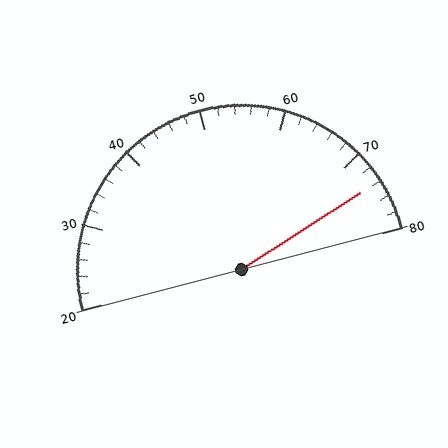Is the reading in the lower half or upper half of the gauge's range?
The reading is in the upper half of the range (20 to 80).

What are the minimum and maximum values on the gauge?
The gauge ranges from 20 to 80.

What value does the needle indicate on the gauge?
The needle indicates approximately 74.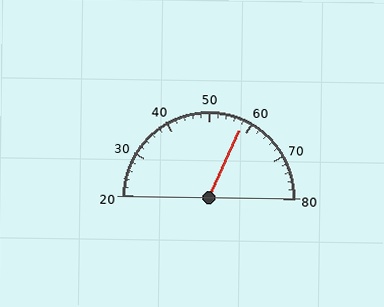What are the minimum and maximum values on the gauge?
The gauge ranges from 20 to 80.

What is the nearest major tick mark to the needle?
The nearest major tick mark is 60.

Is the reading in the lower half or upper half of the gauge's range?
The reading is in the upper half of the range (20 to 80).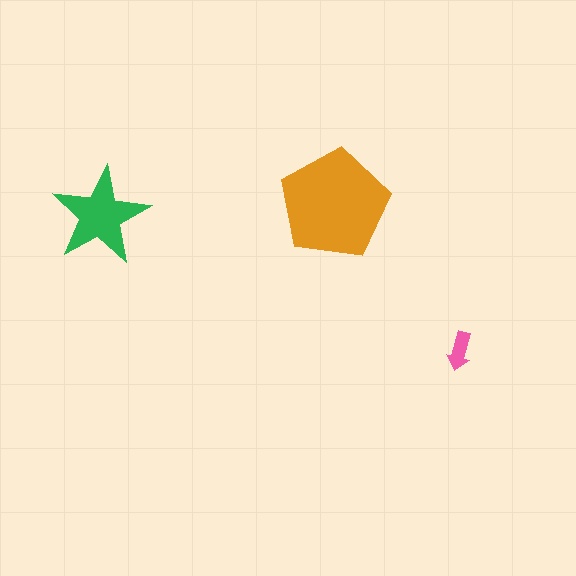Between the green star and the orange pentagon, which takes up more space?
The orange pentagon.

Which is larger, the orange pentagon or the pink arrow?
The orange pentagon.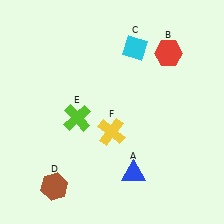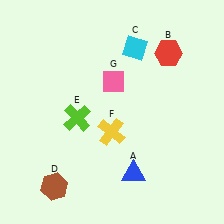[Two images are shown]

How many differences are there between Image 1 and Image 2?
There is 1 difference between the two images.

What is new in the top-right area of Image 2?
A pink diamond (G) was added in the top-right area of Image 2.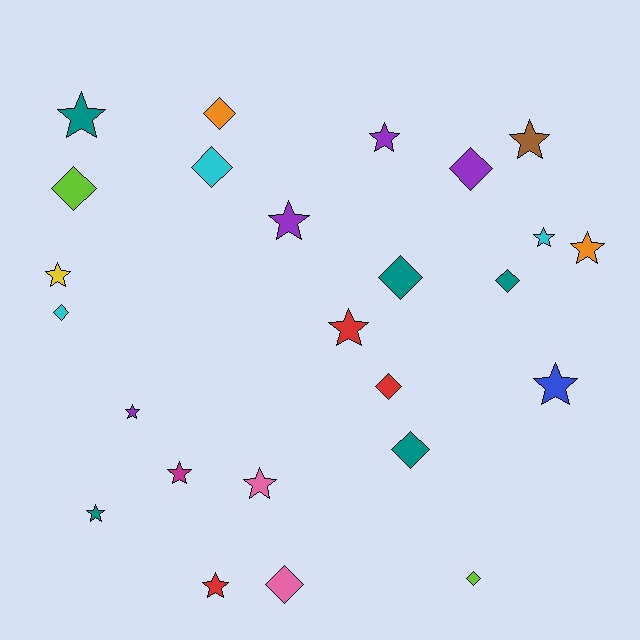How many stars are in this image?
There are 14 stars.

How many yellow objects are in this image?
There is 1 yellow object.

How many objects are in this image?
There are 25 objects.